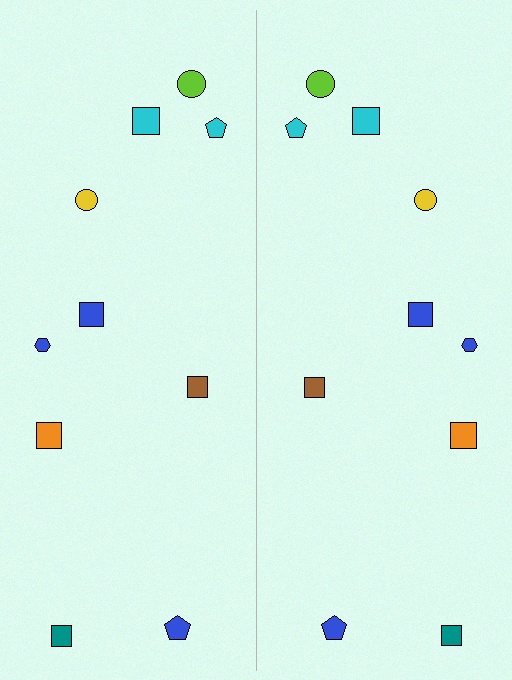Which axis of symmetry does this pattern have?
The pattern has a vertical axis of symmetry running through the center of the image.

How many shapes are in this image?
There are 20 shapes in this image.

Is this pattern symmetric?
Yes, this pattern has bilateral (reflection) symmetry.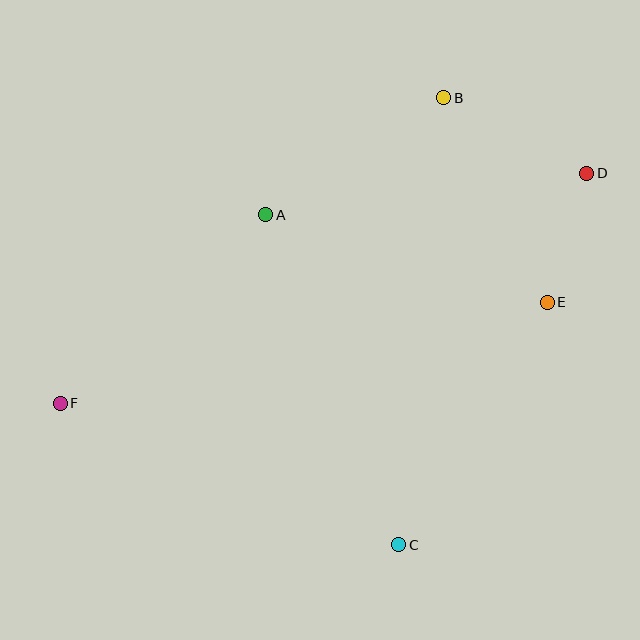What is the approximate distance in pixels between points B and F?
The distance between B and F is approximately 490 pixels.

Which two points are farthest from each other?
Points D and F are farthest from each other.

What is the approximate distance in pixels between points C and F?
The distance between C and F is approximately 367 pixels.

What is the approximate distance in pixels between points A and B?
The distance between A and B is approximately 213 pixels.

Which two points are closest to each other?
Points D and E are closest to each other.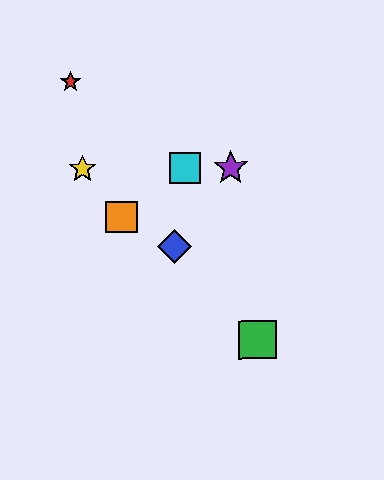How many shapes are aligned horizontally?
3 shapes (the yellow star, the purple star, the cyan square) are aligned horizontally.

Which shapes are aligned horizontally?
The yellow star, the purple star, the cyan square are aligned horizontally.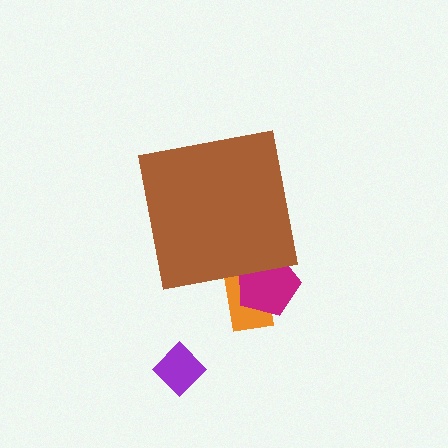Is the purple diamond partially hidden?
No, the purple diamond is fully visible.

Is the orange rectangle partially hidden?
Yes, the orange rectangle is partially hidden behind the brown square.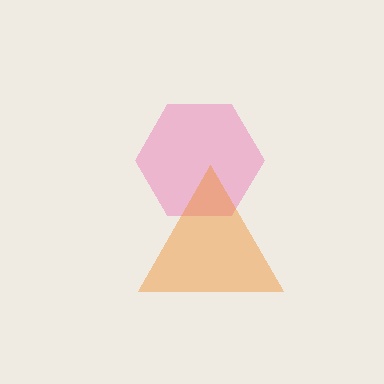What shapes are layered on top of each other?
The layered shapes are: a pink hexagon, an orange triangle.